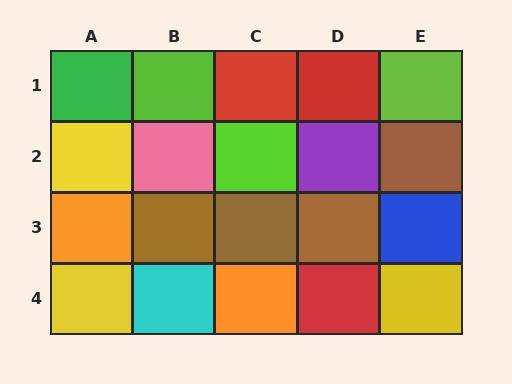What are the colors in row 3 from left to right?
Orange, brown, brown, brown, blue.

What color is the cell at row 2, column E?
Brown.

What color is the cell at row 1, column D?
Red.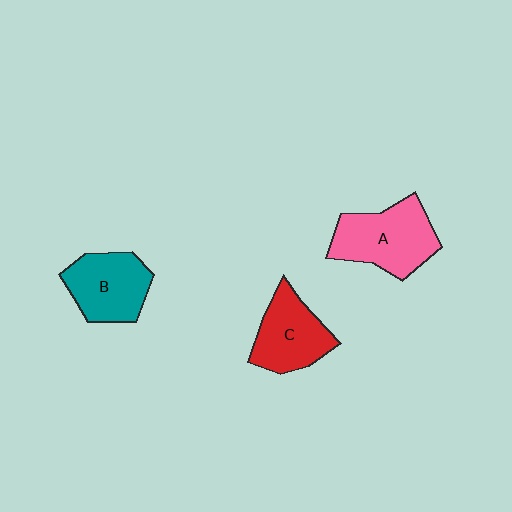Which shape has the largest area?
Shape A (pink).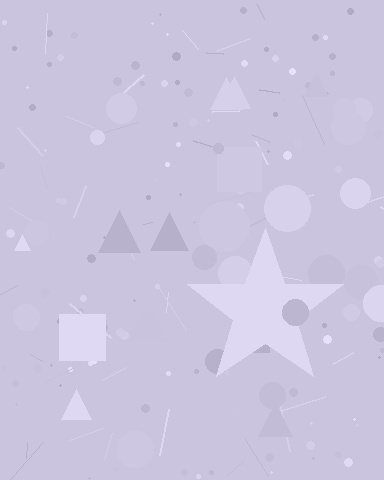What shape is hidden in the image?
A star is hidden in the image.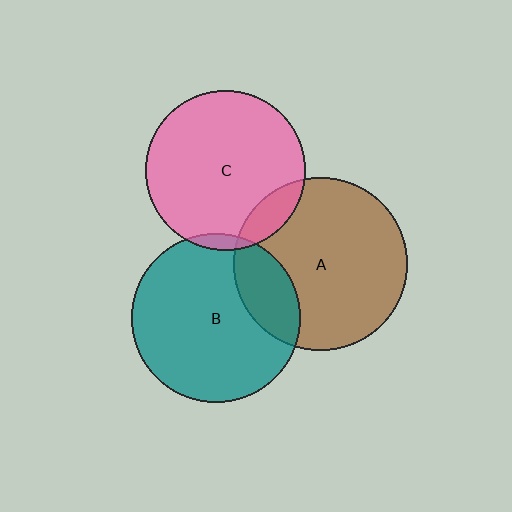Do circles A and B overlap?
Yes.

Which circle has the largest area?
Circle A (brown).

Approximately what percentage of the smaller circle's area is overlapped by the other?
Approximately 20%.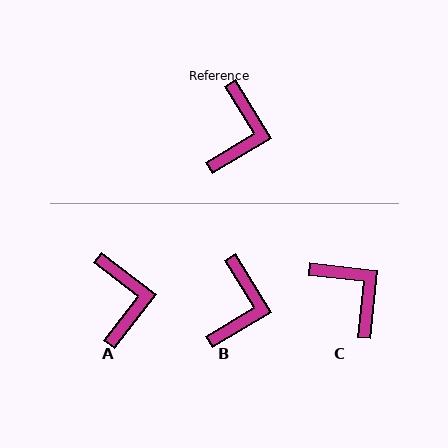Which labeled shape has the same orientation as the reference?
B.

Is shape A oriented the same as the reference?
No, it is off by about 21 degrees.